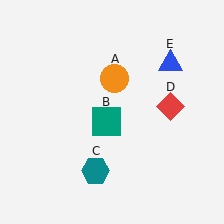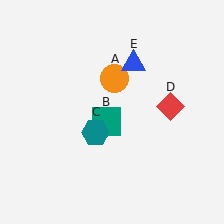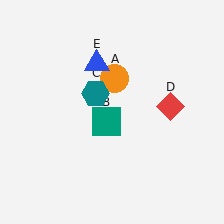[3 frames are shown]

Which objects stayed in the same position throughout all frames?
Orange circle (object A) and teal square (object B) and red diamond (object D) remained stationary.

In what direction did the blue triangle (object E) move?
The blue triangle (object E) moved left.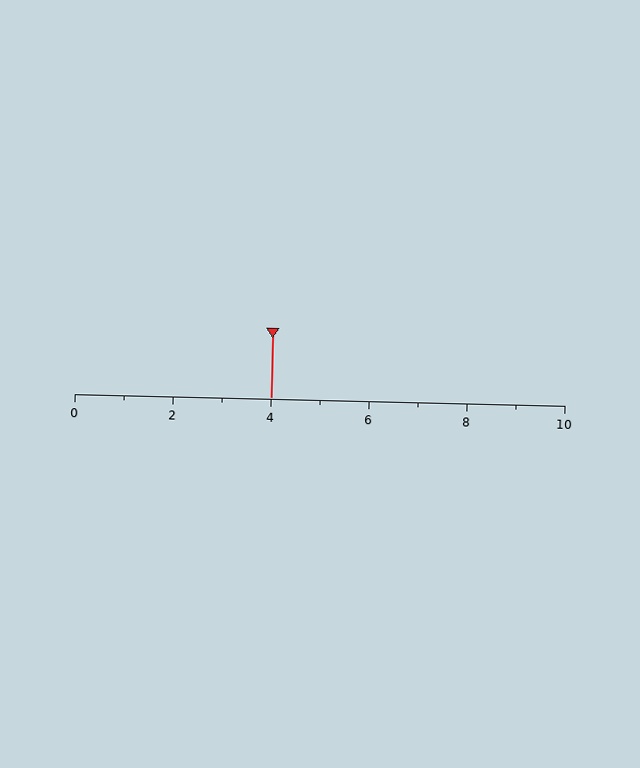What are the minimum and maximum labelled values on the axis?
The axis runs from 0 to 10.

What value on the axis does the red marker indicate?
The marker indicates approximately 4.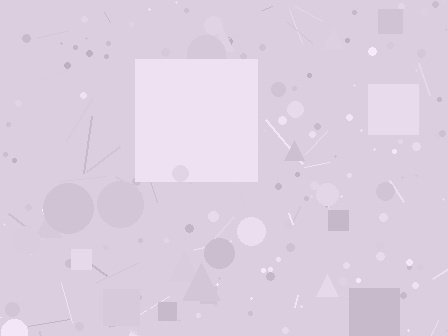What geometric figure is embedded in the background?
A square is embedded in the background.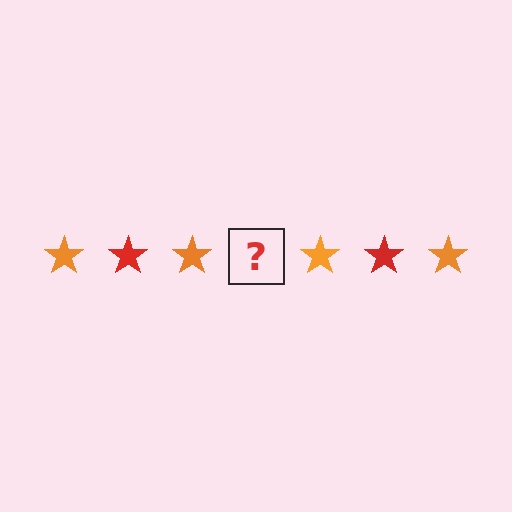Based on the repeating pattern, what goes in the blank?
The blank should be a red star.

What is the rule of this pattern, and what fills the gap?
The rule is that the pattern cycles through orange, red stars. The gap should be filled with a red star.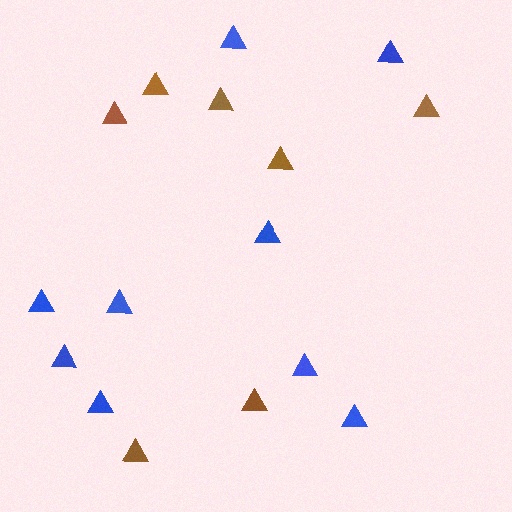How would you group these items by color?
There are 2 groups: one group of brown triangles (7) and one group of blue triangles (9).